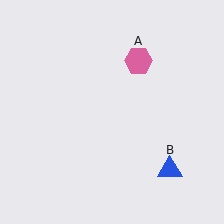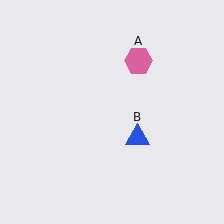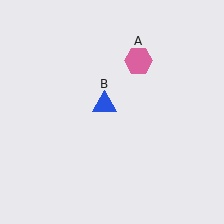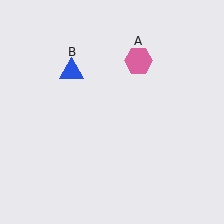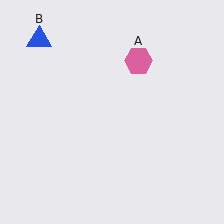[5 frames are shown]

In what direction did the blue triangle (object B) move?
The blue triangle (object B) moved up and to the left.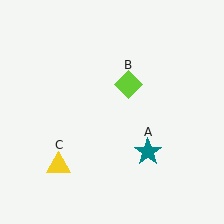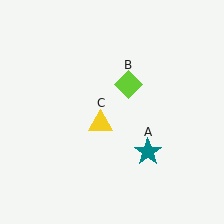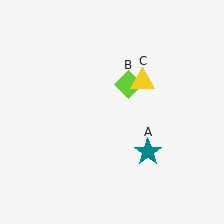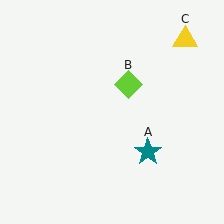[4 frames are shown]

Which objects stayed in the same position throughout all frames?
Teal star (object A) and lime diamond (object B) remained stationary.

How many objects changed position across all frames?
1 object changed position: yellow triangle (object C).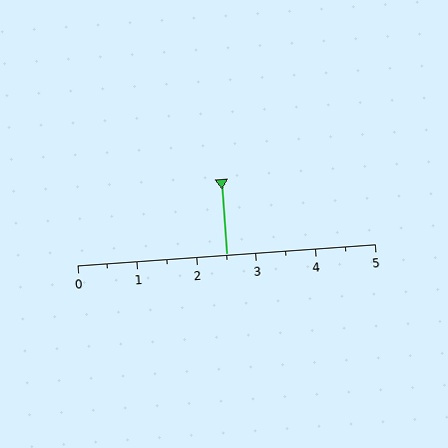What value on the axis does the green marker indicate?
The marker indicates approximately 2.5.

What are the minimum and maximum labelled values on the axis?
The axis runs from 0 to 5.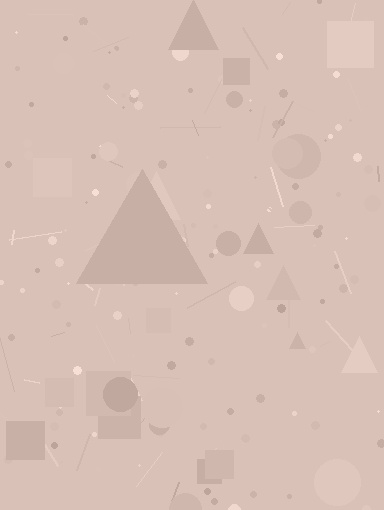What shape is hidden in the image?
A triangle is hidden in the image.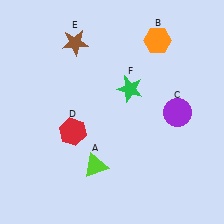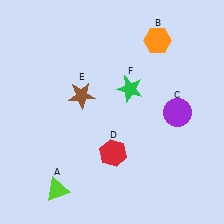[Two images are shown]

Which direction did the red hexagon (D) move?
The red hexagon (D) moved right.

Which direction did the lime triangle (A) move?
The lime triangle (A) moved left.